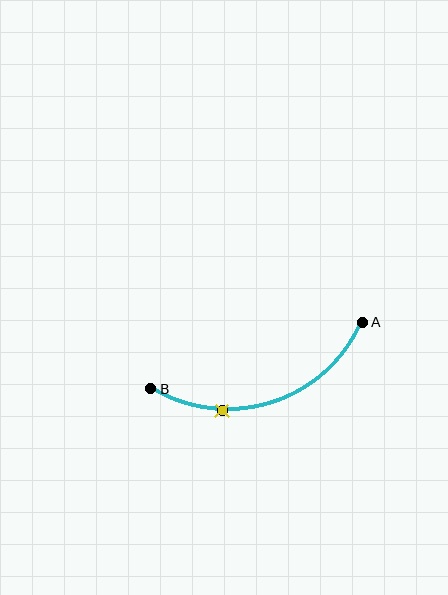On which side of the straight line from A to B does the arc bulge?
The arc bulges below the straight line connecting A and B.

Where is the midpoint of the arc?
The arc midpoint is the point on the curve farthest from the straight line joining A and B. It sits below that line.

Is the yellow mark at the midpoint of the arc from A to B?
No. The yellow mark lies on the arc but is closer to endpoint B. The arc midpoint would be at the point on the curve equidistant along the arc from both A and B.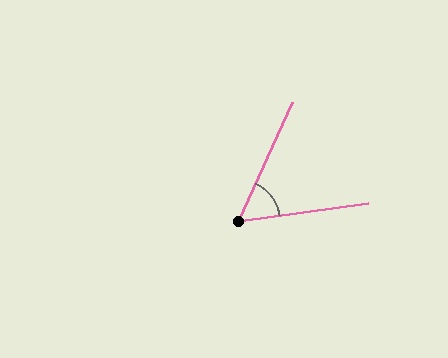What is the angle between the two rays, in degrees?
Approximately 58 degrees.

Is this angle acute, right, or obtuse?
It is acute.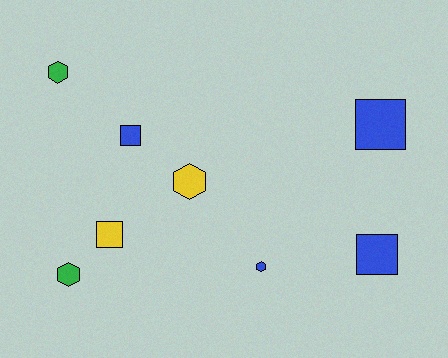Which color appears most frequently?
Blue, with 4 objects.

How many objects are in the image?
There are 8 objects.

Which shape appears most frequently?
Square, with 4 objects.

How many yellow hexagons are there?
There is 1 yellow hexagon.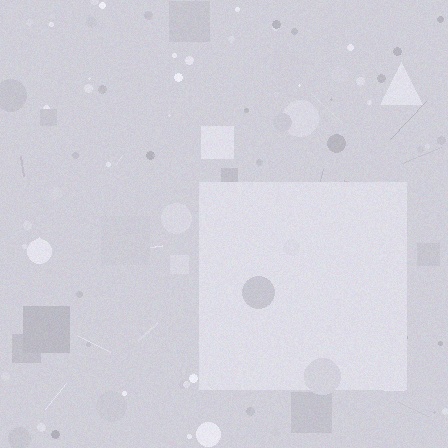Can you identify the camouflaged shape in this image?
The camouflaged shape is a square.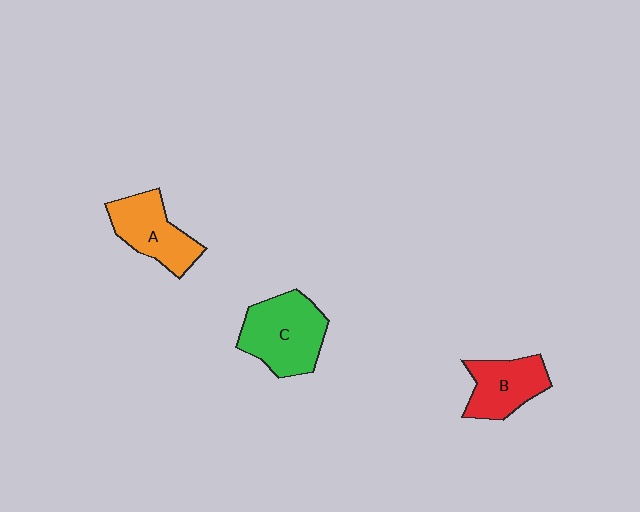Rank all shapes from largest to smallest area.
From largest to smallest: C (green), A (orange), B (red).